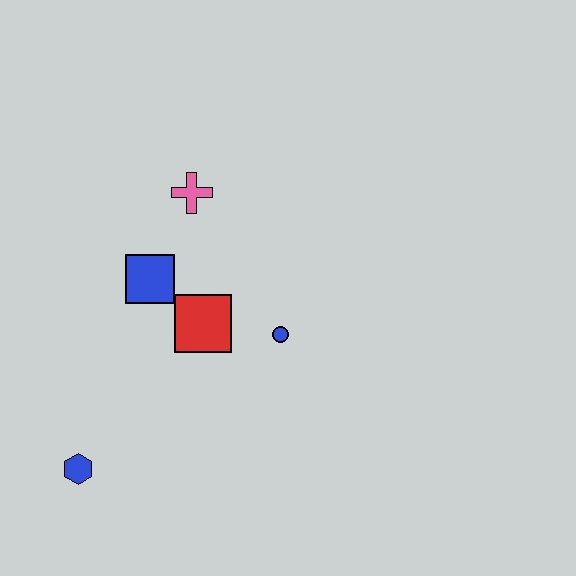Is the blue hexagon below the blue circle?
Yes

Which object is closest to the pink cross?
The blue square is closest to the pink cross.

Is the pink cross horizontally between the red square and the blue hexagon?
Yes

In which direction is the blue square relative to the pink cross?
The blue square is below the pink cross.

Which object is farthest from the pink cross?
The blue hexagon is farthest from the pink cross.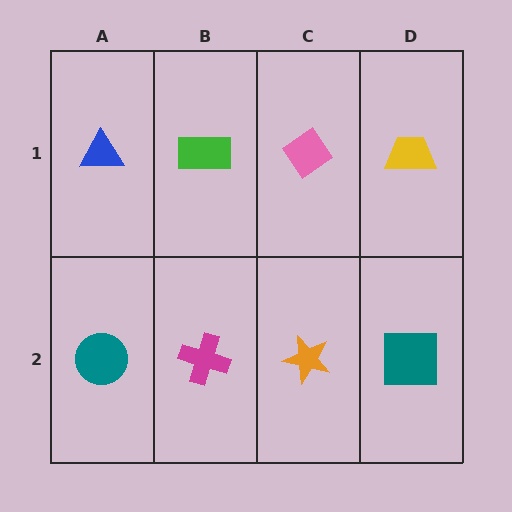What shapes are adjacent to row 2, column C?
A pink diamond (row 1, column C), a magenta cross (row 2, column B), a teal square (row 2, column D).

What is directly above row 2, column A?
A blue triangle.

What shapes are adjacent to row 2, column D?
A yellow trapezoid (row 1, column D), an orange star (row 2, column C).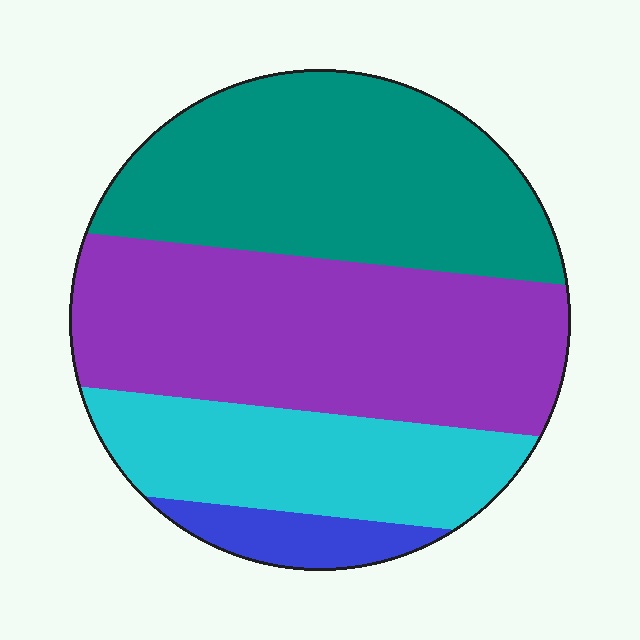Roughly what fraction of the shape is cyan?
Cyan takes up about one fifth (1/5) of the shape.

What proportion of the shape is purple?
Purple takes up about three eighths (3/8) of the shape.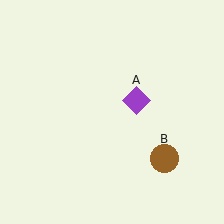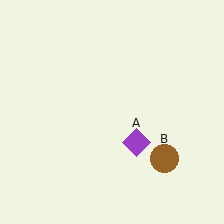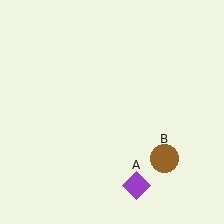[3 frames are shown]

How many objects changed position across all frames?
1 object changed position: purple diamond (object A).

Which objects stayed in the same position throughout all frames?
Brown circle (object B) remained stationary.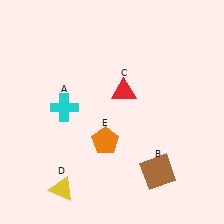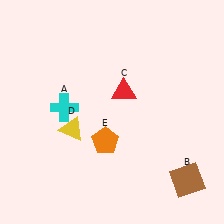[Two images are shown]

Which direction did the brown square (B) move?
The brown square (B) moved right.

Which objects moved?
The objects that moved are: the brown square (B), the yellow triangle (D).